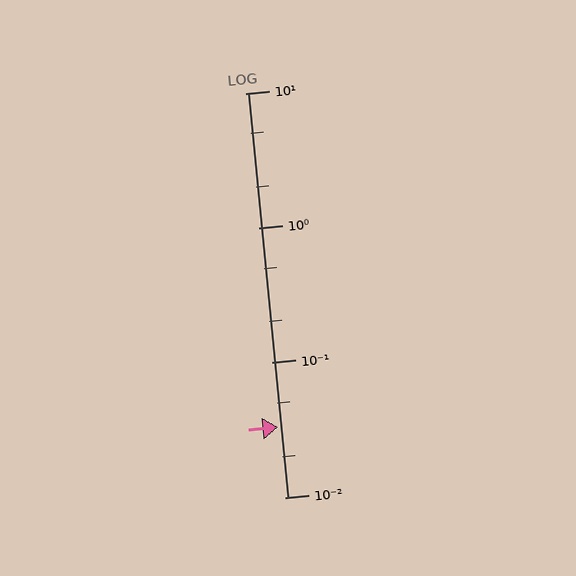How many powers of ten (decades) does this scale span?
The scale spans 3 decades, from 0.01 to 10.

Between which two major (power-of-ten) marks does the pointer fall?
The pointer is between 0.01 and 0.1.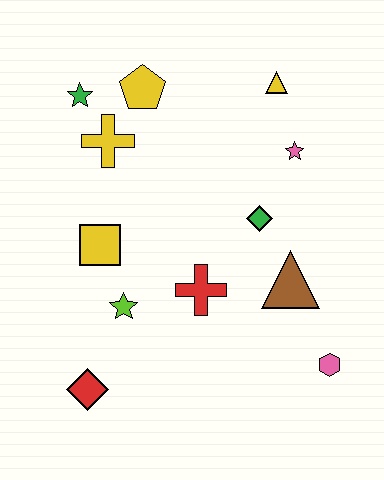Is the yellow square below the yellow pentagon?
Yes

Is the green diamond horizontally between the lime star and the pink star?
Yes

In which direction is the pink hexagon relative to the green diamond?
The pink hexagon is below the green diamond.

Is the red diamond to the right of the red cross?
No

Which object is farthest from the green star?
The pink hexagon is farthest from the green star.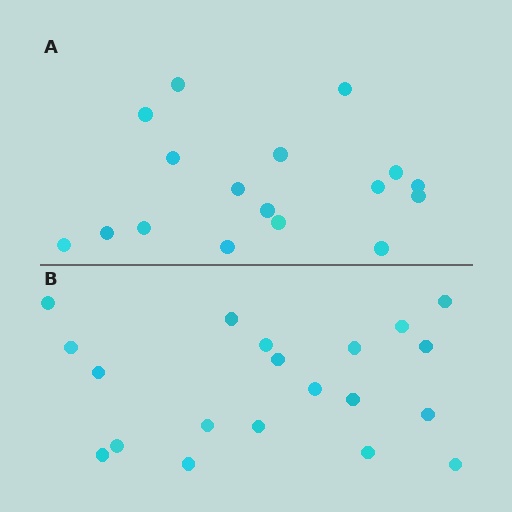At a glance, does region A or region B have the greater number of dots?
Region B (the bottom region) has more dots.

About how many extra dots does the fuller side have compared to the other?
Region B has just a few more — roughly 2 or 3 more dots than region A.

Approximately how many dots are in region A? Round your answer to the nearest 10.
About 20 dots. (The exact count is 17, which rounds to 20.)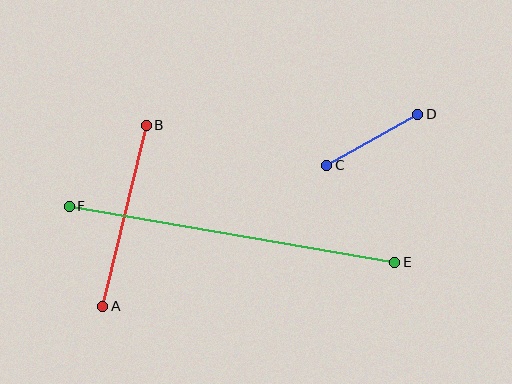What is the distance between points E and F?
The distance is approximately 330 pixels.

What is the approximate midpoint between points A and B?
The midpoint is at approximately (124, 216) pixels.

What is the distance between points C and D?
The distance is approximately 104 pixels.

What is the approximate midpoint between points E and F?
The midpoint is at approximately (232, 234) pixels.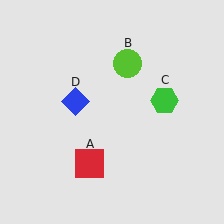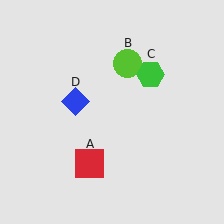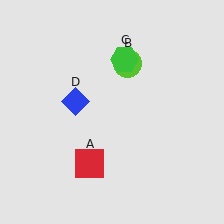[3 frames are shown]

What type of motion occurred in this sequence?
The green hexagon (object C) rotated counterclockwise around the center of the scene.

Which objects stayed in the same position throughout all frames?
Red square (object A) and lime circle (object B) and blue diamond (object D) remained stationary.